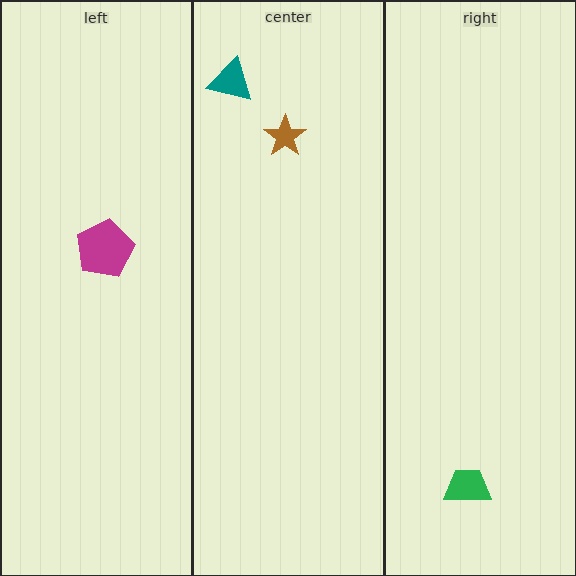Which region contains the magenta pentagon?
The left region.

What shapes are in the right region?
The green trapezoid.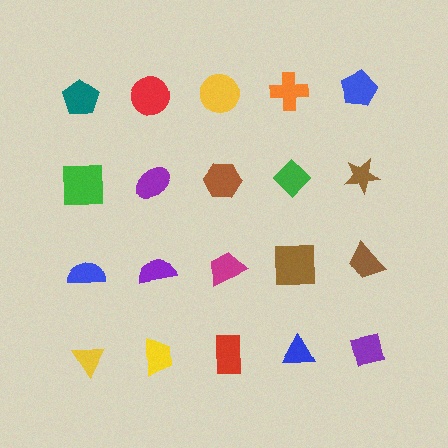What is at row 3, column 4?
A brown square.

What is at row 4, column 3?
A red rectangle.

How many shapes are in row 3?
5 shapes.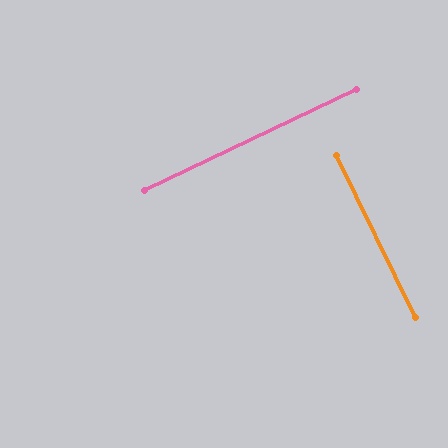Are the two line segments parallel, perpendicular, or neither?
Perpendicular — they meet at approximately 90°.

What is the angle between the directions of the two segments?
Approximately 90 degrees.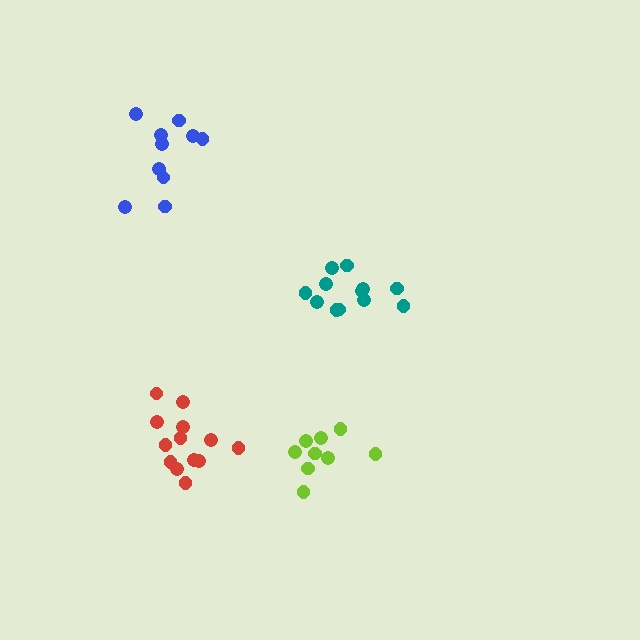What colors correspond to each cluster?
The clusters are colored: lime, teal, red, blue.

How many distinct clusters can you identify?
There are 4 distinct clusters.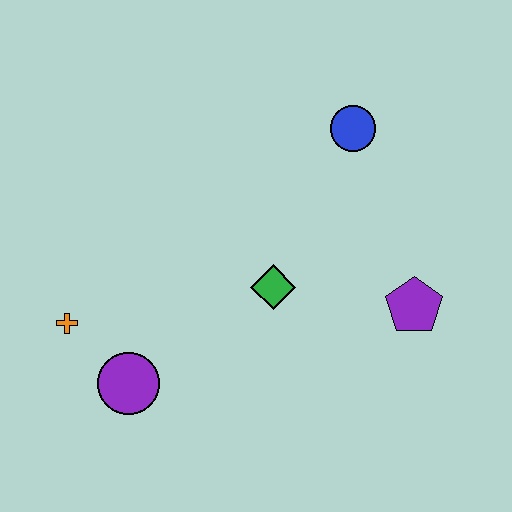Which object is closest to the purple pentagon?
The green diamond is closest to the purple pentagon.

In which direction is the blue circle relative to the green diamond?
The blue circle is above the green diamond.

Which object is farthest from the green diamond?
The orange cross is farthest from the green diamond.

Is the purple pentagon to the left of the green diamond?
No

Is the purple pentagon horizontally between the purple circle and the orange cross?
No